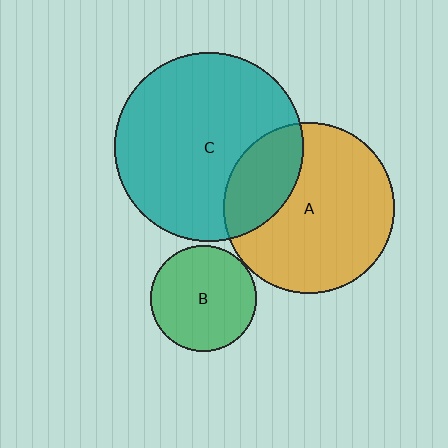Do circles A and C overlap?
Yes.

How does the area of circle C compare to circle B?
Approximately 3.2 times.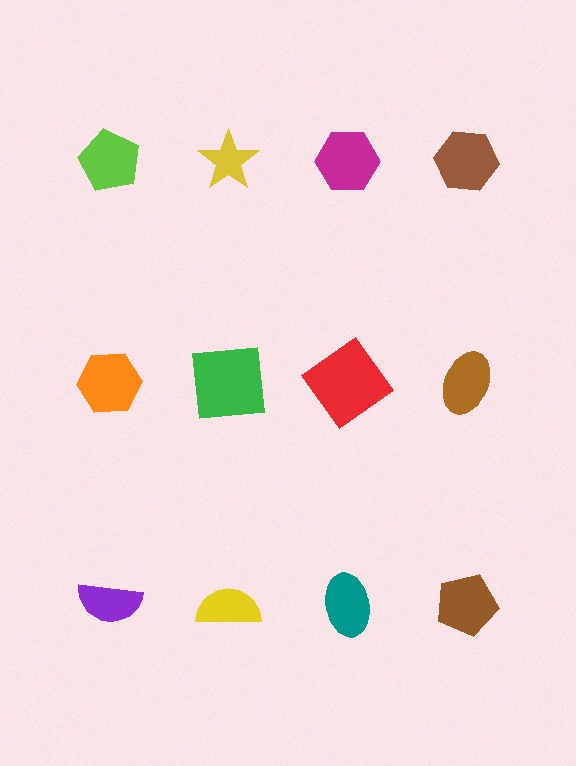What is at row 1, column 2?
A yellow star.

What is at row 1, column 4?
A brown hexagon.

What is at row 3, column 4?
A brown pentagon.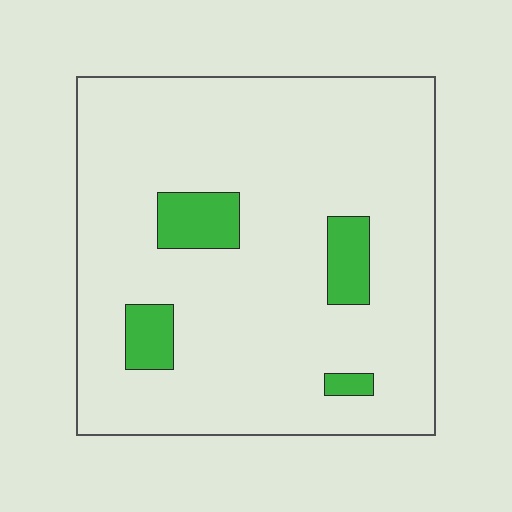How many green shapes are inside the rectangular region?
4.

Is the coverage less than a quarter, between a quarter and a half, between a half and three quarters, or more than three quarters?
Less than a quarter.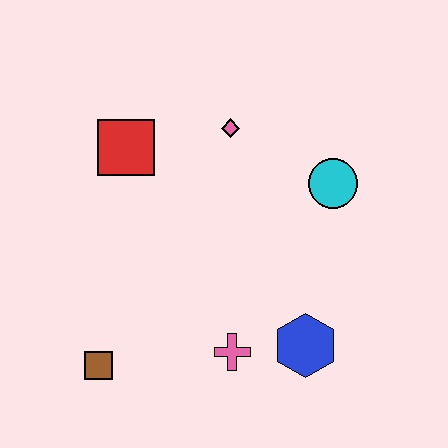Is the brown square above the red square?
No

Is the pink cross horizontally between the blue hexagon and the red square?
Yes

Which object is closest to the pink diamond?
The red square is closest to the pink diamond.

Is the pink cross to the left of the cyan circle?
Yes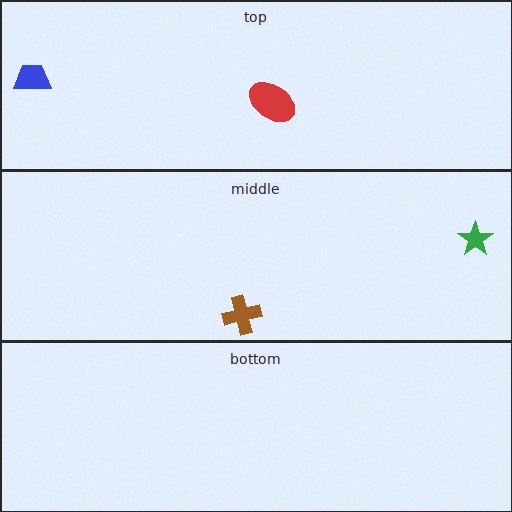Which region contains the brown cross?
The middle region.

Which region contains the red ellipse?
The top region.